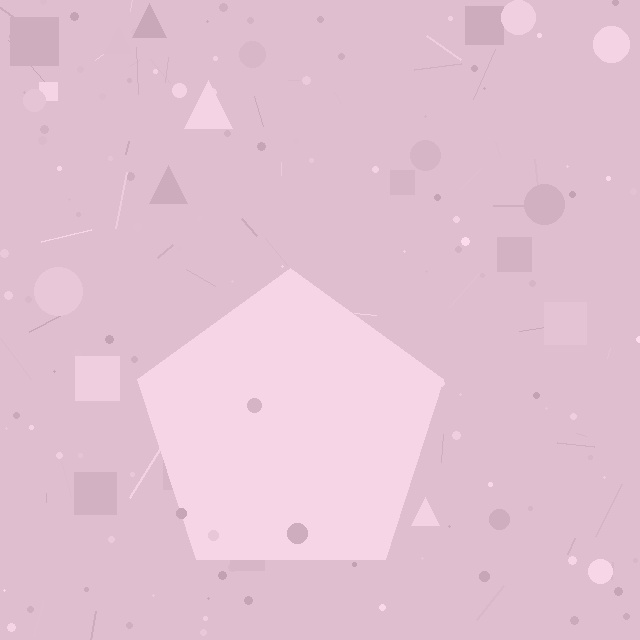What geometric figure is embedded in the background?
A pentagon is embedded in the background.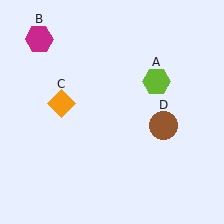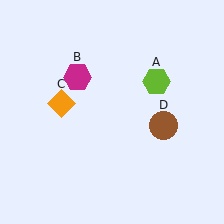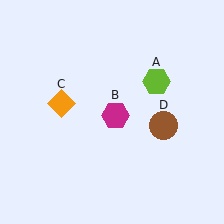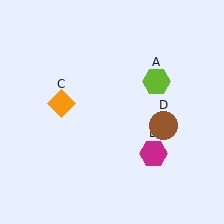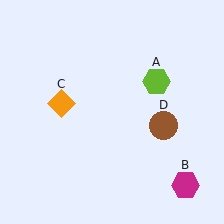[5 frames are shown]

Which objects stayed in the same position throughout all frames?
Lime hexagon (object A) and orange diamond (object C) and brown circle (object D) remained stationary.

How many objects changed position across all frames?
1 object changed position: magenta hexagon (object B).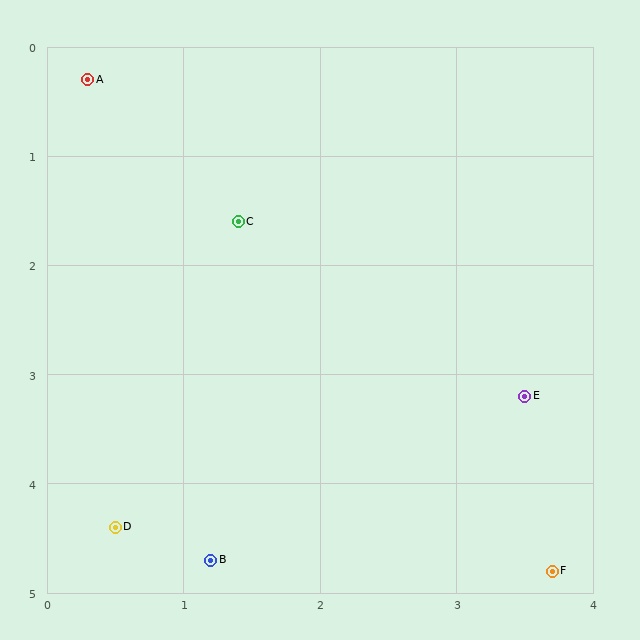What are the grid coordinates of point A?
Point A is at approximately (0.3, 0.3).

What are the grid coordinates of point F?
Point F is at approximately (3.7, 4.8).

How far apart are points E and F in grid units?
Points E and F are about 1.6 grid units apart.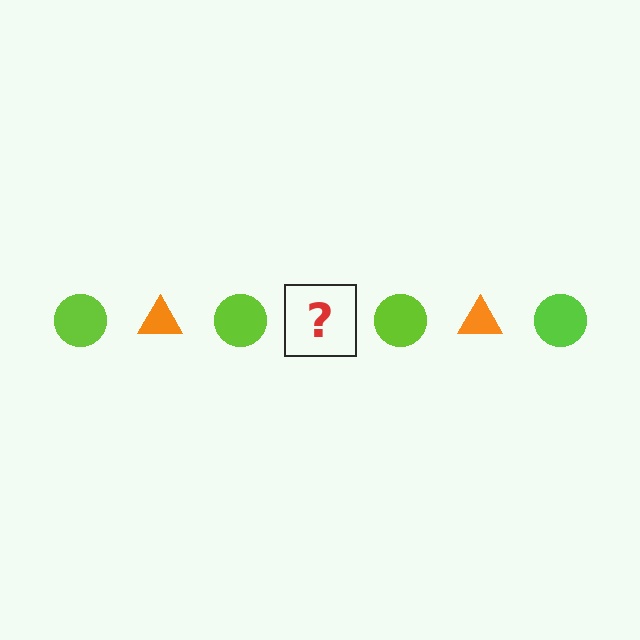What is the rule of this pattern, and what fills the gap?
The rule is that the pattern alternates between lime circle and orange triangle. The gap should be filled with an orange triangle.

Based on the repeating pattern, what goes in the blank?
The blank should be an orange triangle.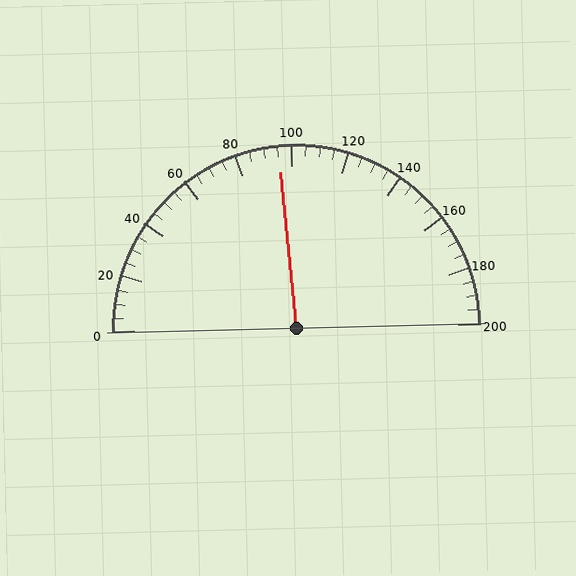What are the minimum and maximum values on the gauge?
The gauge ranges from 0 to 200.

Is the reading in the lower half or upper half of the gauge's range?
The reading is in the lower half of the range (0 to 200).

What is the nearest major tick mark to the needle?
The nearest major tick mark is 100.